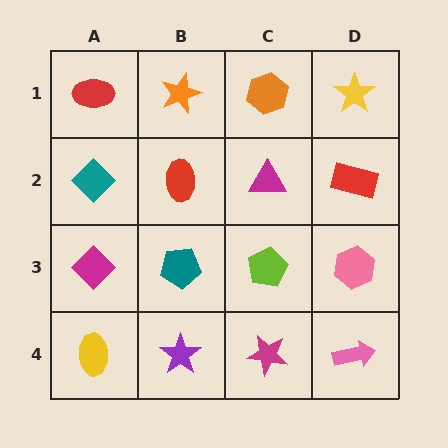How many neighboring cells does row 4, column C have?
3.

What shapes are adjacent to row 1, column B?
A red ellipse (row 2, column B), a red ellipse (row 1, column A), an orange hexagon (row 1, column C).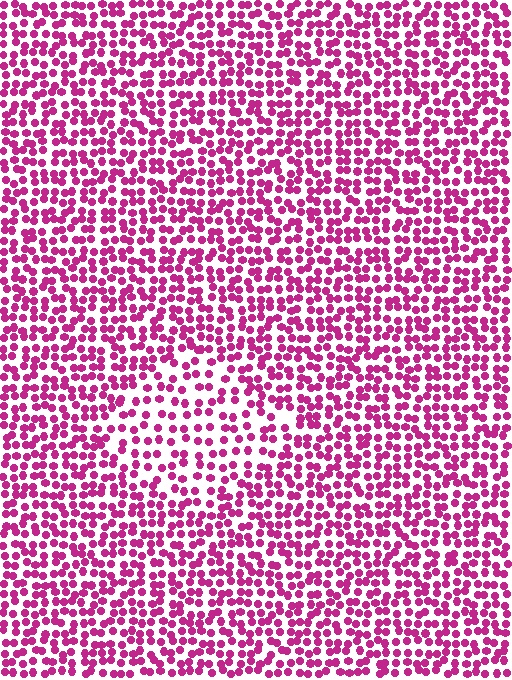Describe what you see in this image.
The image contains small magenta elements arranged at two different densities. A diamond-shaped region is visible where the elements are less densely packed than the surrounding area.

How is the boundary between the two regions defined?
The boundary is defined by a change in element density (approximately 1.7x ratio). All elements are the same color, size, and shape.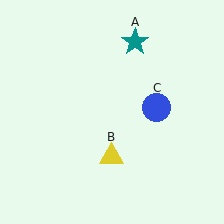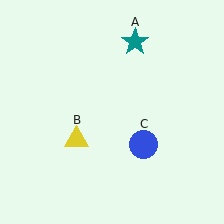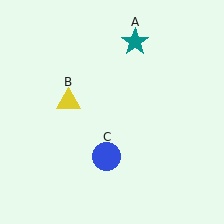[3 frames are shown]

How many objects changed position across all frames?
2 objects changed position: yellow triangle (object B), blue circle (object C).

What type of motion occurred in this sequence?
The yellow triangle (object B), blue circle (object C) rotated clockwise around the center of the scene.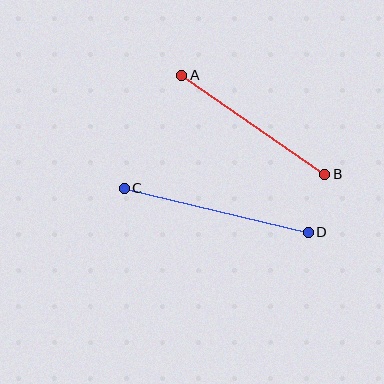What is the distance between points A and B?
The distance is approximately 174 pixels.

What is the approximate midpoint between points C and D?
The midpoint is at approximately (216, 210) pixels.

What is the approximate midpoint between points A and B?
The midpoint is at approximately (253, 125) pixels.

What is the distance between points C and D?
The distance is approximately 189 pixels.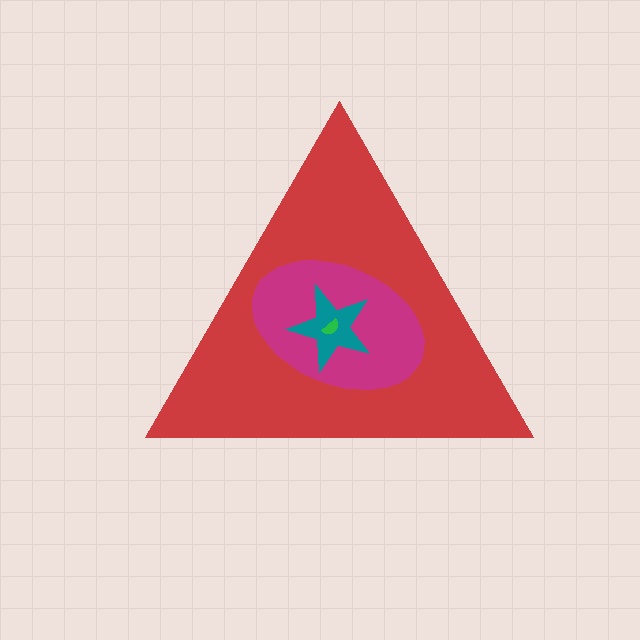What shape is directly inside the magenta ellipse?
The teal star.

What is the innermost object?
The green semicircle.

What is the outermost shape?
The red triangle.